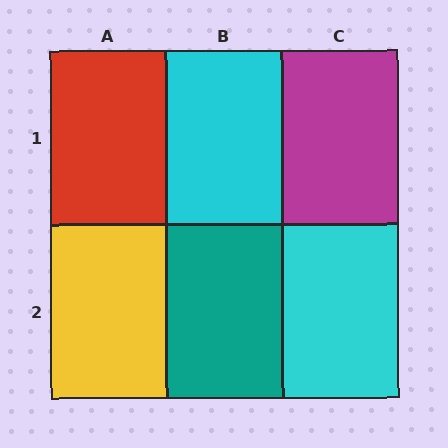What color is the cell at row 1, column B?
Cyan.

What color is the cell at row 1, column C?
Magenta.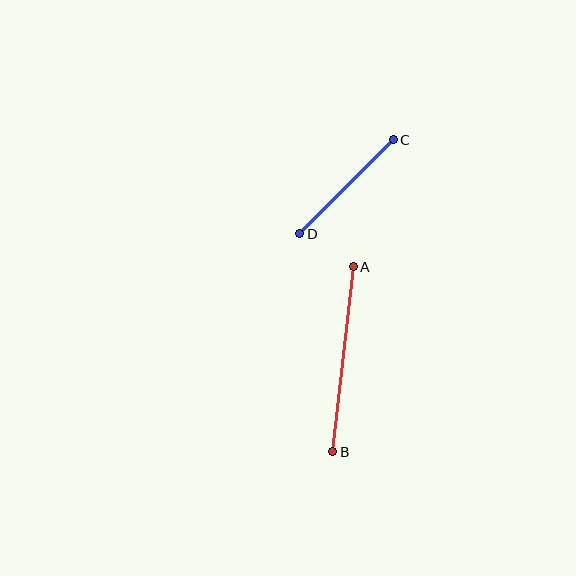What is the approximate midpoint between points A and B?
The midpoint is at approximately (343, 359) pixels.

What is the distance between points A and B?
The distance is approximately 186 pixels.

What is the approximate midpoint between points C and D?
The midpoint is at approximately (346, 187) pixels.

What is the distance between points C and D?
The distance is approximately 133 pixels.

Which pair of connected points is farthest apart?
Points A and B are farthest apart.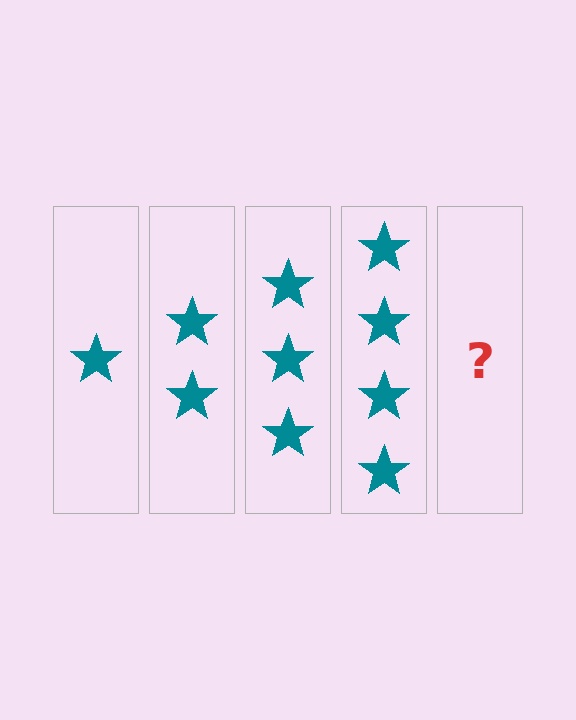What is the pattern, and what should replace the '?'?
The pattern is that each step adds one more star. The '?' should be 5 stars.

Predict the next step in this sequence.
The next step is 5 stars.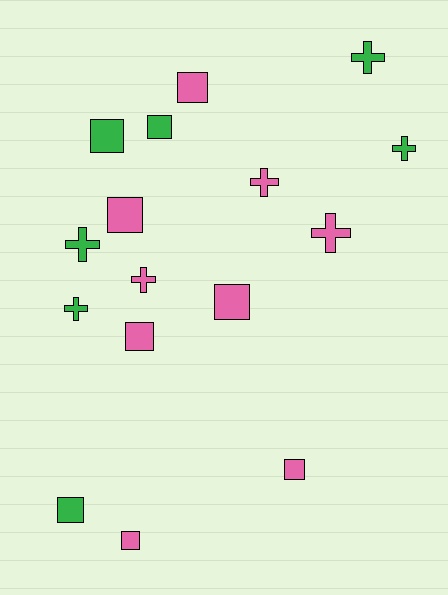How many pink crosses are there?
There are 3 pink crosses.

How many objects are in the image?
There are 16 objects.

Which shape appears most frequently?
Square, with 9 objects.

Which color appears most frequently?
Pink, with 9 objects.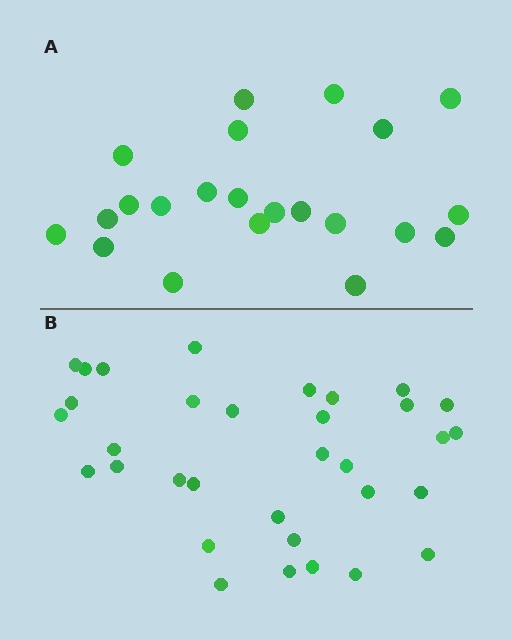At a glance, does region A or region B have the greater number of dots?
Region B (the bottom region) has more dots.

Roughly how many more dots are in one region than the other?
Region B has roughly 12 or so more dots than region A.